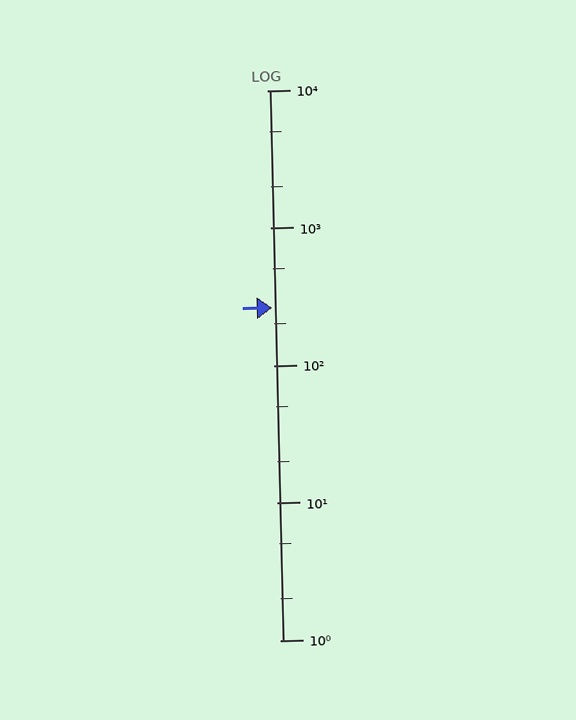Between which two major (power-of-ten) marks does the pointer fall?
The pointer is between 100 and 1000.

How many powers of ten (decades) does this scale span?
The scale spans 4 decades, from 1 to 10000.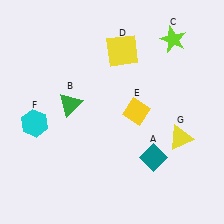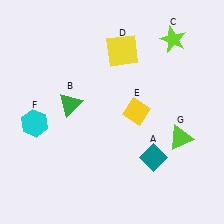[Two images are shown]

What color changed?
The triangle (G) changed from yellow in Image 1 to lime in Image 2.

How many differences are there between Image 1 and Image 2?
There is 1 difference between the two images.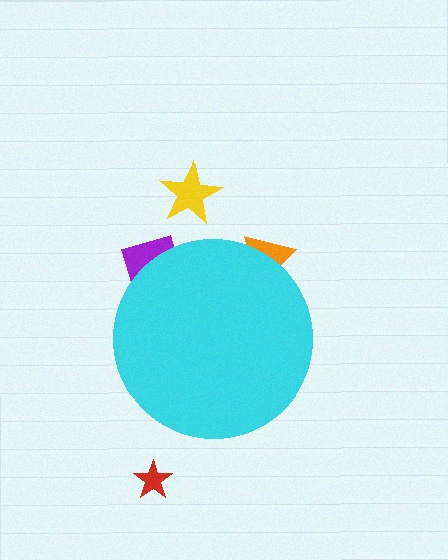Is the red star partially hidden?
No, the red star is fully visible.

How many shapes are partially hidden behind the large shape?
2 shapes are partially hidden.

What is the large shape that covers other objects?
A cyan circle.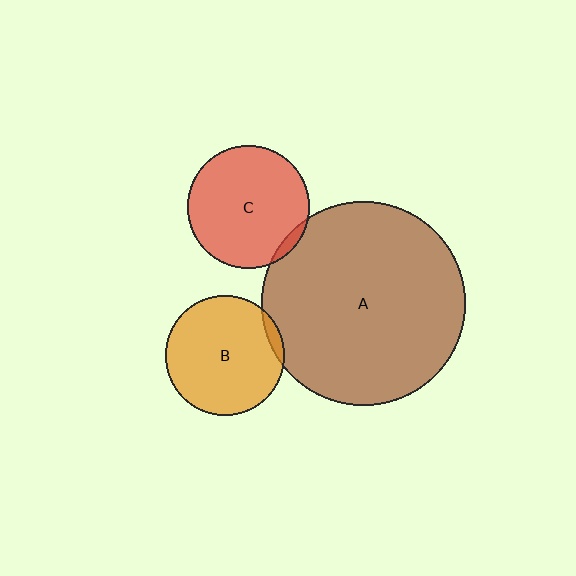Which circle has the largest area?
Circle A (brown).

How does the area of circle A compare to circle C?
Approximately 2.8 times.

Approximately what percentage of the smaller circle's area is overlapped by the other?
Approximately 5%.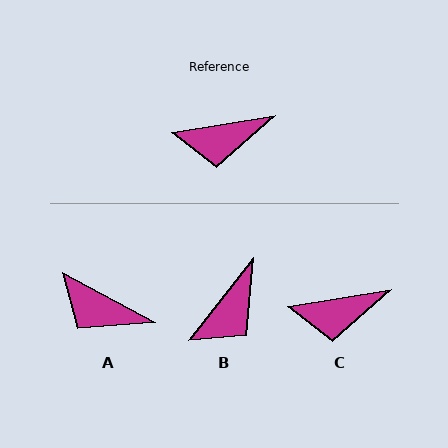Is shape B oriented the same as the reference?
No, it is off by about 43 degrees.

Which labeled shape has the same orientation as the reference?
C.